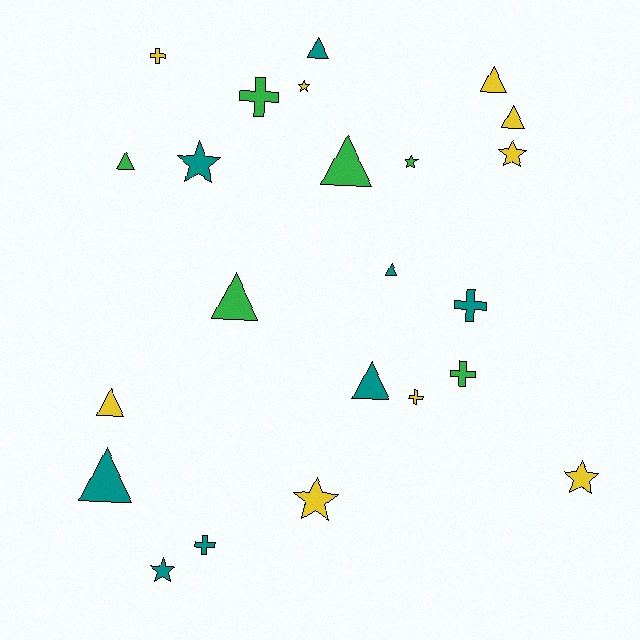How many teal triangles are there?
There are 4 teal triangles.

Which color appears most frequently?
Yellow, with 9 objects.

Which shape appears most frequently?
Triangle, with 10 objects.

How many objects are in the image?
There are 23 objects.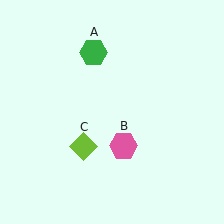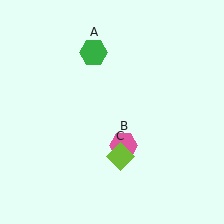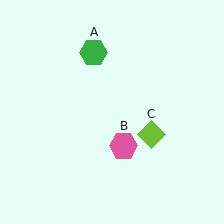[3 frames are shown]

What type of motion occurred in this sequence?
The lime diamond (object C) rotated counterclockwise around the center of the scene.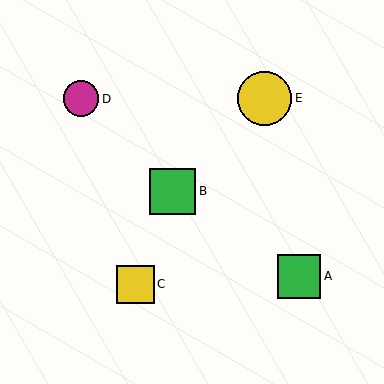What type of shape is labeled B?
Shape B is a green square.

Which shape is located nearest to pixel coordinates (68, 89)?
The magenta circle (labeled D) at (81, 99) is nearest to that location.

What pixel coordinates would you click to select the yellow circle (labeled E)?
Click at (265, 98) to select the yellow circle E.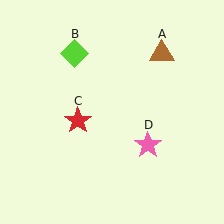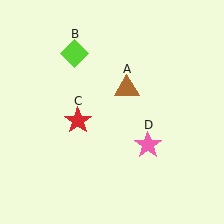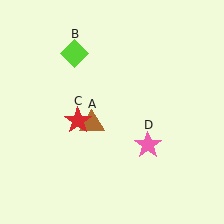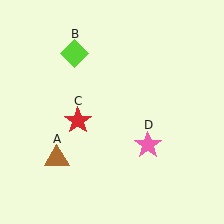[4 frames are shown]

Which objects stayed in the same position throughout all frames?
Lime diamond (object B) and red star (object C) and pink star (object D) remained stationary.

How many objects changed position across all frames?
1 object changed position: brown triangle (object A).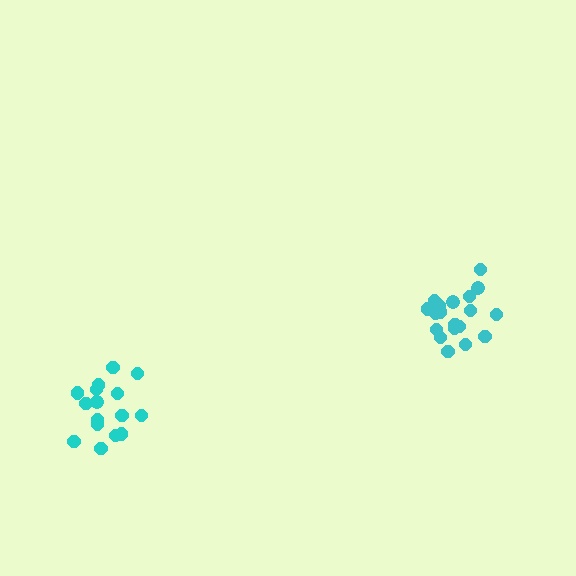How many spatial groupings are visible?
There are 2 spatial groupings.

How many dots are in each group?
Group 1: 19 dots, Group 2: 16 dots (35 total).